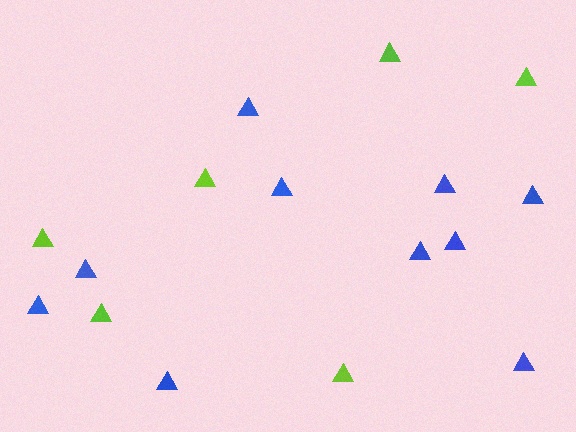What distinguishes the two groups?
There are 2 groups: one group of lime triangles (6) and one group of blue triangles (10).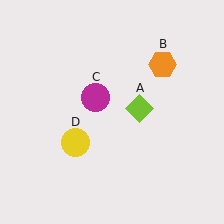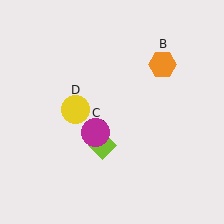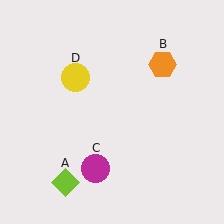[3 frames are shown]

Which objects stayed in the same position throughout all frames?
Orange hexagon (object B) remained stationary.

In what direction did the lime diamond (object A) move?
The lime diamond (object A) moved down and to the left.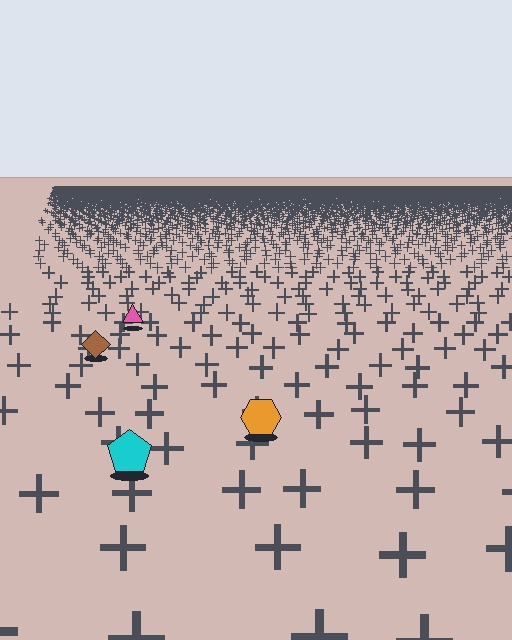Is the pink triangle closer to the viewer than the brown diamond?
No. The brown diamond is closer — you can tell from the texture gradient: the ground texture is coarser near it.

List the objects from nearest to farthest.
From nearest to farthest: the cyan pentagon, the orange hexagon, the brown diamond, the pink triangle.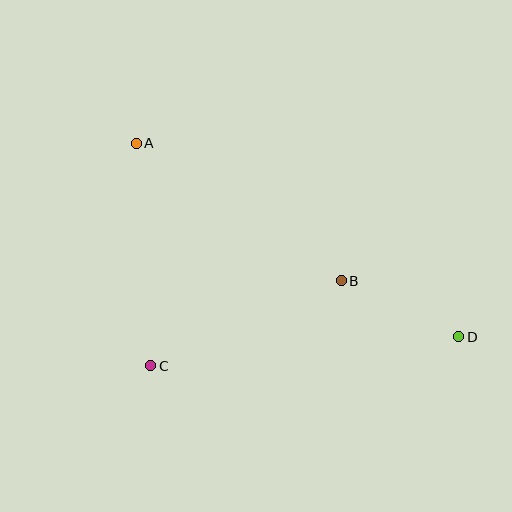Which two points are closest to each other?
Points B and D are closest to each other.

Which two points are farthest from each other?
Points A and D are farthest from each other.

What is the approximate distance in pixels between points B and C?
The distance between B and C is approximately 209 pixels.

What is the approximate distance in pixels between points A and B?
The distance between A and B is approximately 247 pixels.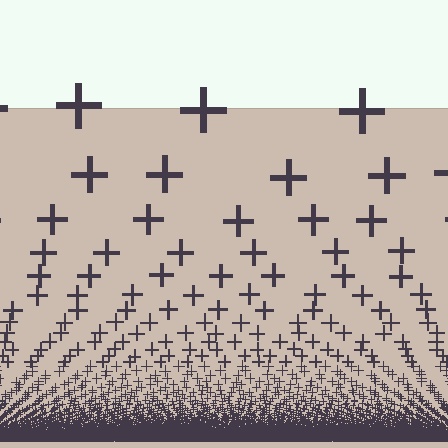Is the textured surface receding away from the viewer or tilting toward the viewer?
The surface appears to tilt toward the viewer. Texture elements get larger and sparser toward the top.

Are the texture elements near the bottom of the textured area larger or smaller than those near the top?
Smaller. The gradient is inverted — elements near the bottom are smaller and denser.